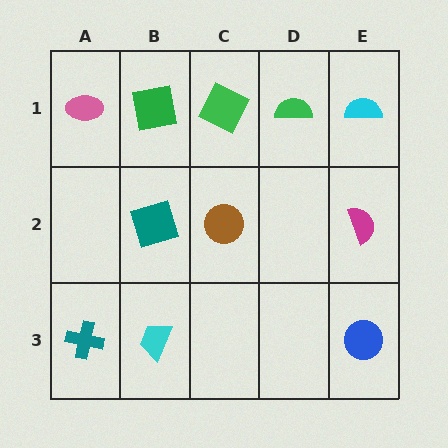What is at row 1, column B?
A green square.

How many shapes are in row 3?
3 shapes.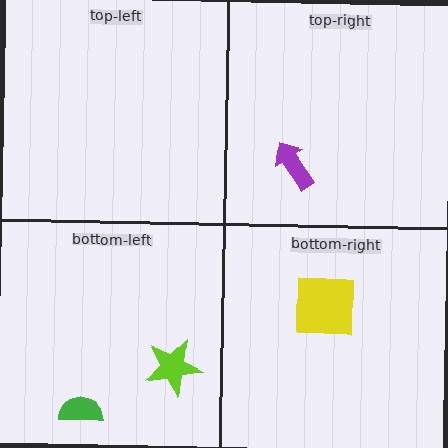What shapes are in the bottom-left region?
The green semicircle, the lime star.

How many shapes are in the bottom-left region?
2.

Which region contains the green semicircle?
The bottom-left region.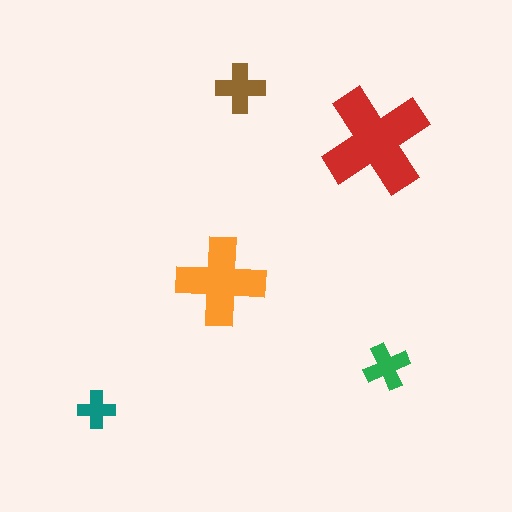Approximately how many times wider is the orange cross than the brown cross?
About 2 times wider.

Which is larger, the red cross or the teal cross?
The red one.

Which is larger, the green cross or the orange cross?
The orange one.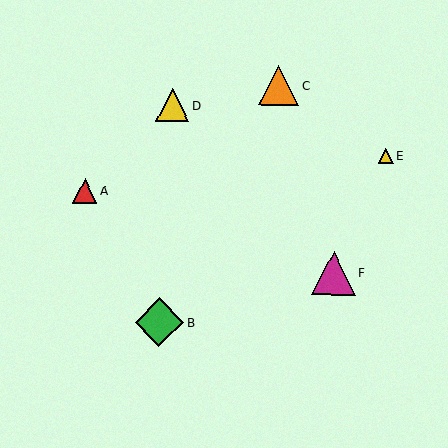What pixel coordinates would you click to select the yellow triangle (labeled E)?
Click at (386, 156) to select the yellow triangle E.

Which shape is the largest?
The green diamond (labeled B) is the largest.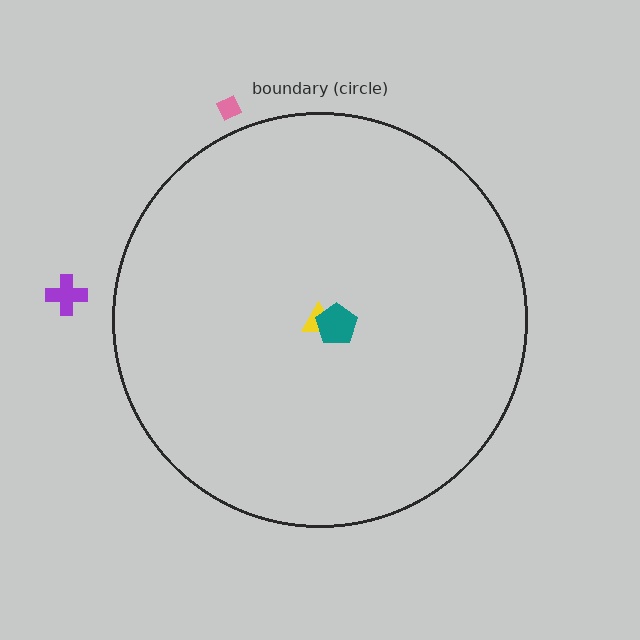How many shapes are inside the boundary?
2 inside, 2 outside.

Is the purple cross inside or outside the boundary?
Outside.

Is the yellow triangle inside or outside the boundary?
Inside.